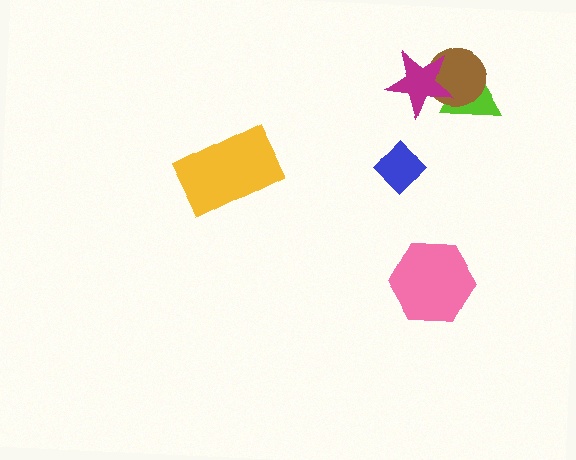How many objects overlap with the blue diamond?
0 objects overlap with the blue diamond.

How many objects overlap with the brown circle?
2 objects overlap with the brown circle.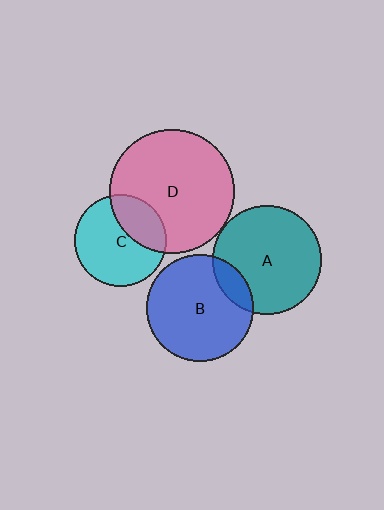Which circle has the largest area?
Circle D (pink).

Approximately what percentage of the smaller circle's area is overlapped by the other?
Approximately 15%.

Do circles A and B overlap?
Yes.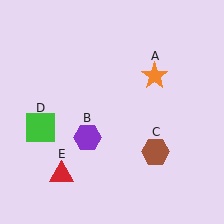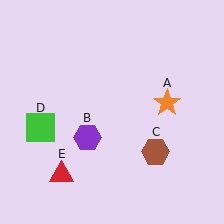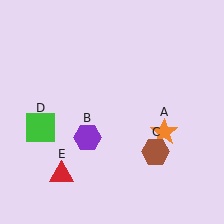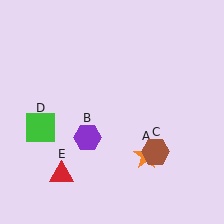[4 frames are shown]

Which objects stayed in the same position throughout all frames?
Purple hexagon (object B) and brown hexagon (object C) and green square (object D) and red triangle (object E) remained stationary.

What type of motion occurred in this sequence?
The orange star (object A) rotated clockwise around the center of the scene.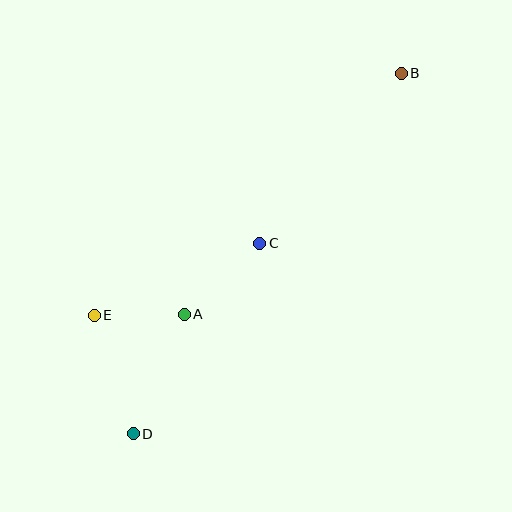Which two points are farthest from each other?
Points B and D are farthest from each other.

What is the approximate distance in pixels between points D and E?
The distance between D and E is approximately 125 pixels.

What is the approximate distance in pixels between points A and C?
The distance between A and C is approximately 103 pixels.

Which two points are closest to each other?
Points A and E are closest to each other.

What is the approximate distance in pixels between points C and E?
The distance between C and E is approximately 180 pixels.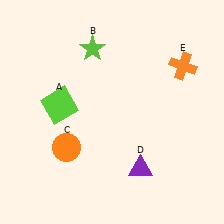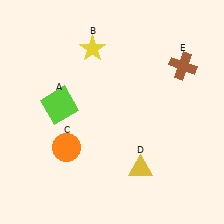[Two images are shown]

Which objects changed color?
B changed from lime to yellow. D changed from purple to yellow. E changed from orange to brown.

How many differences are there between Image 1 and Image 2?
There are 3 differences between the two images.